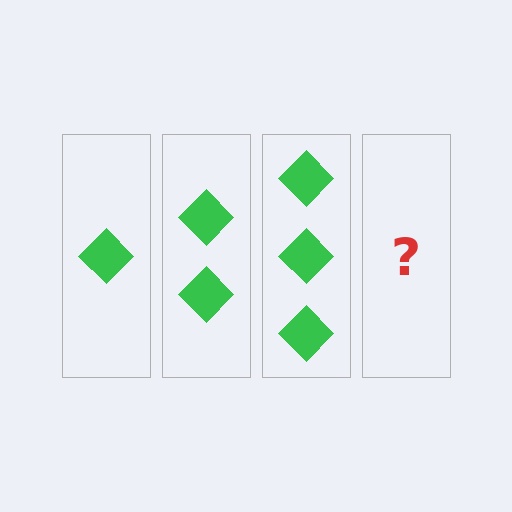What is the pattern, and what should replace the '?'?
The pattern is that each step adds one more diamond. The '?' should be 4 diamonds.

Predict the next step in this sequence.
The next step is 4 diamonds.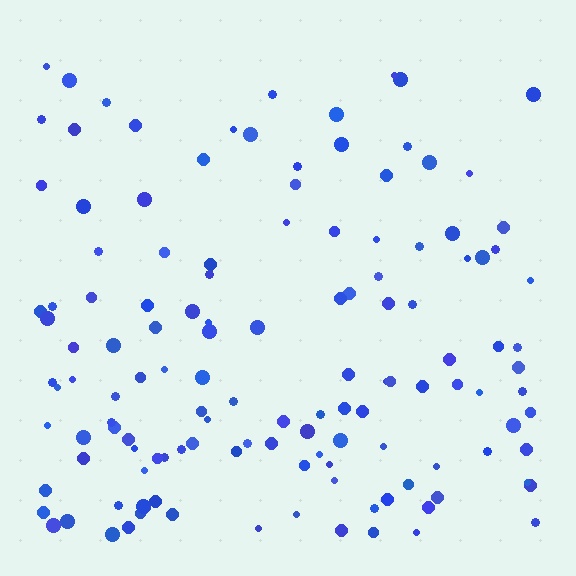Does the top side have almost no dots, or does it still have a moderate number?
Still a moderate number, just noticeably fewer than the bottom.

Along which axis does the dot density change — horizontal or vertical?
Vertical.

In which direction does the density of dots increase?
From top to bottom, with the bottom side densest.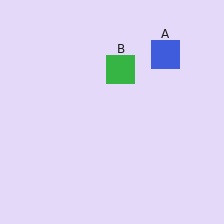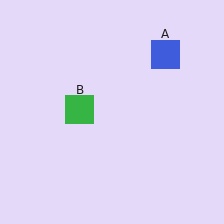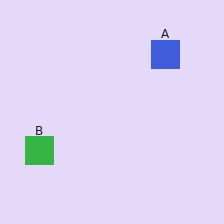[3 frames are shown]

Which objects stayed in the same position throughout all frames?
Blue square (object A) remained stationary.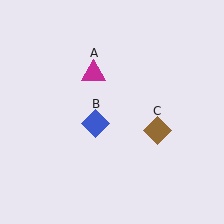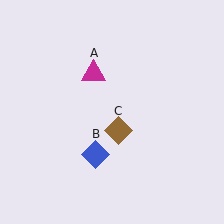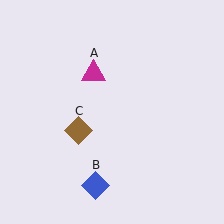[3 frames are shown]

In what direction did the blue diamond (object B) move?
The blue diamond (object B) moved down.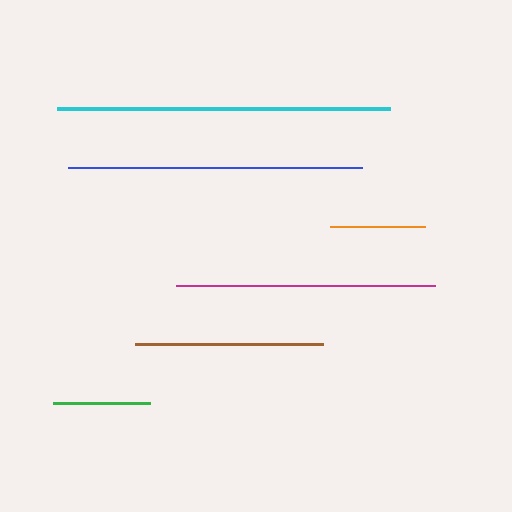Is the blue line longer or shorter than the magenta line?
The blue line is longer than the magenta line.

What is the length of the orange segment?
The orange segment is approximately 96 pixels long.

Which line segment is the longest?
The cyan line is the longest at approximately 333 pixels.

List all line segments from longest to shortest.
From longest to shortest: cyan, blue, magenta, brown, green, orange.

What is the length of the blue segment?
The blue segment is approximately 294 pixels long.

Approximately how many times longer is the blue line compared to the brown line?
The blue line is approximately 1.6 times the length of the brown line.